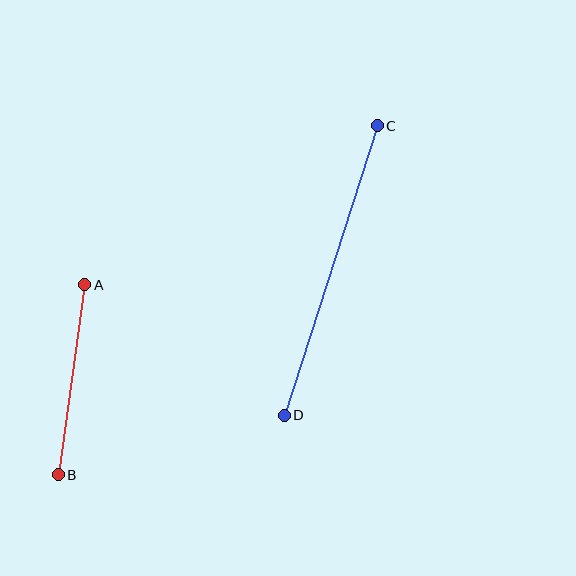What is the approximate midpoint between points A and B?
The midpoint is at approximately (71, 380) pixels.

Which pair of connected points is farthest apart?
Points C and D are farthest apart.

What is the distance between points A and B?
The distance is approximately 192 pixels.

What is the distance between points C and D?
The distance is approximately 304 pixels.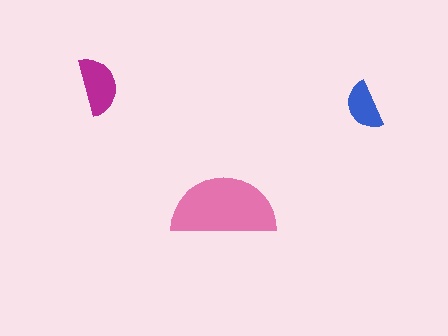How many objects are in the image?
There are 3 objects in the image.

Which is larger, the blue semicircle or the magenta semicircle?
The magenta one.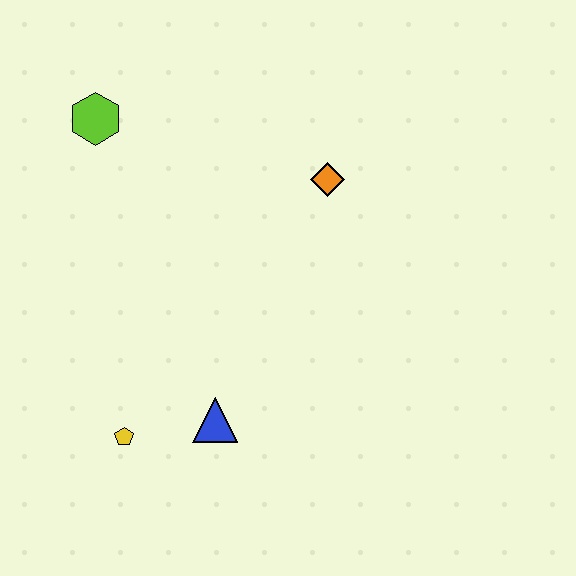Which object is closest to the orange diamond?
The lime hexagon is closest to the orange diamond.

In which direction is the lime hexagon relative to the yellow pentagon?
The lime hexagon is above the yellow pentagon.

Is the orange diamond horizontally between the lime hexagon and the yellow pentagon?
No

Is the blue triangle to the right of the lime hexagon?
Yes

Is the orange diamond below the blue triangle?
No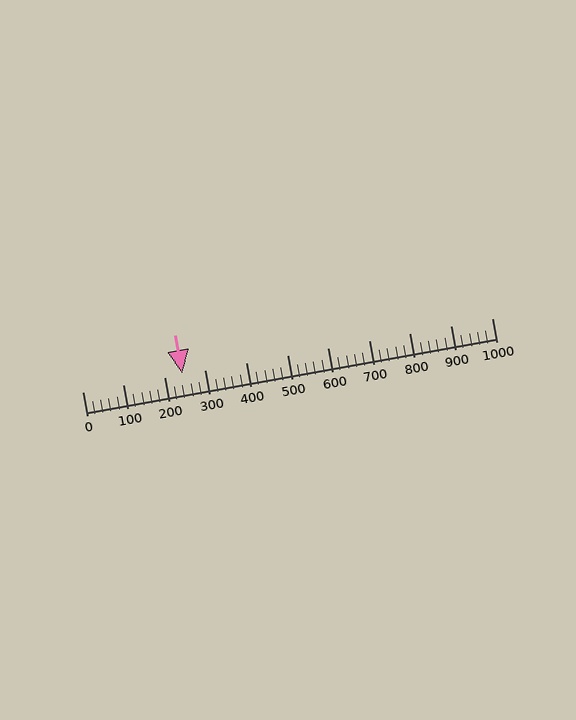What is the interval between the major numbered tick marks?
The major tick marks are spaced 100 units apart.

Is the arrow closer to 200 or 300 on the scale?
The arrow is closer to 200.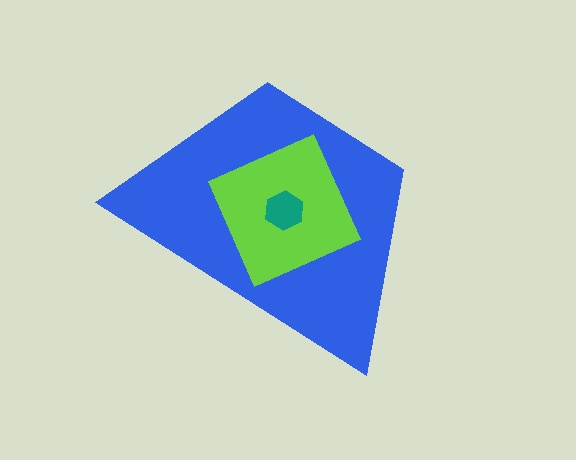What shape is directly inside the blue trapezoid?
The lime diamond.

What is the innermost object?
The teal hexagon.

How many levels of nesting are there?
3.